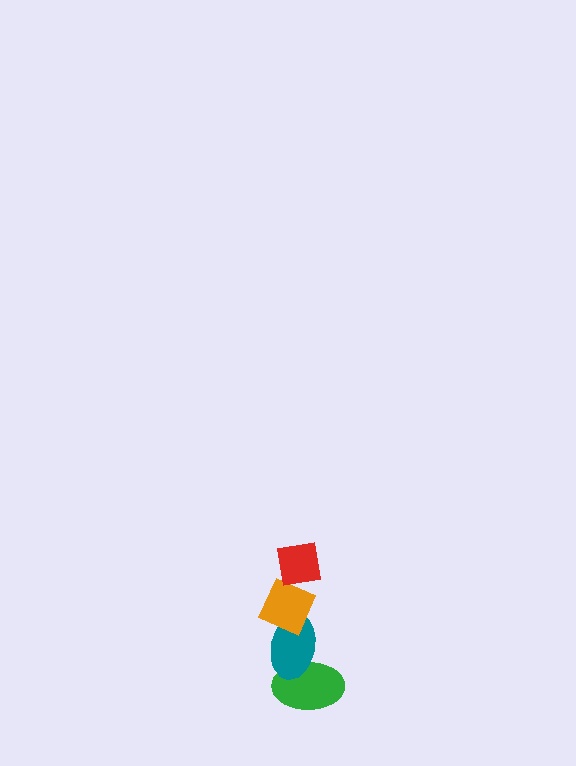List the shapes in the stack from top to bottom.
From top to bottom: the red square, the orange diamond, the teal ellipse, the green ellipse.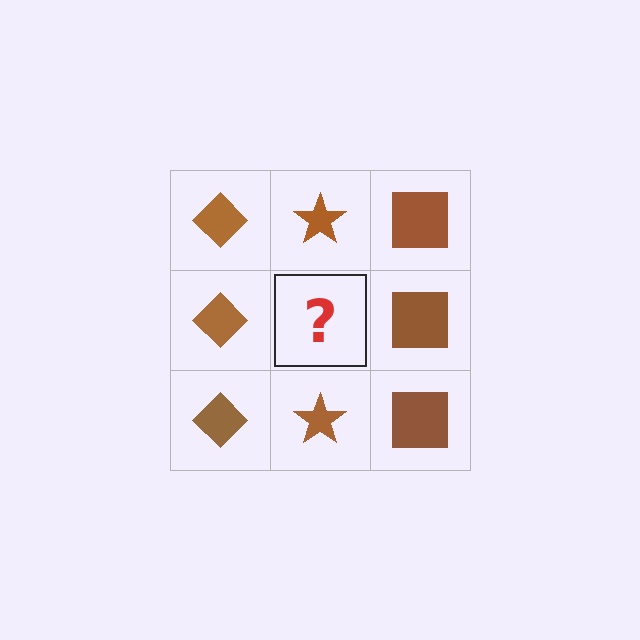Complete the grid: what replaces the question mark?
The question mark should be replaced with a brown star.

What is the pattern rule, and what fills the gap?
The rule is that each column has a consistent shape. The gap should be filled with a brown star.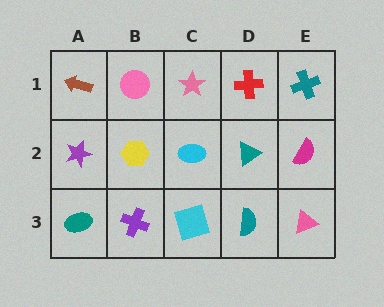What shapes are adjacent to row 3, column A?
A purple star (row 2, column A), a purple cross (row 3, column B).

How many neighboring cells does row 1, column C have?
3.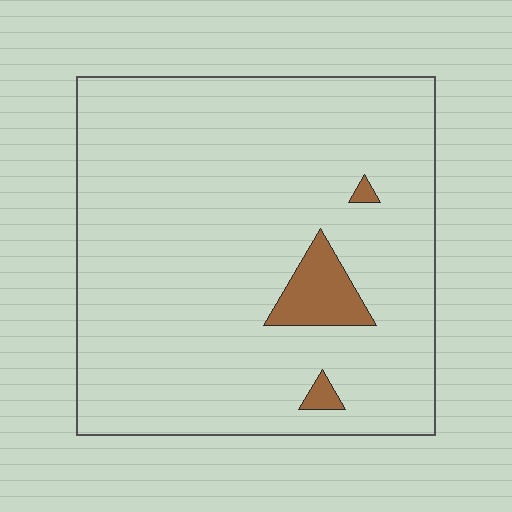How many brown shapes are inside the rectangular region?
3.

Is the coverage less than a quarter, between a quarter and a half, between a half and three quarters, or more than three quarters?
Less than a quarter.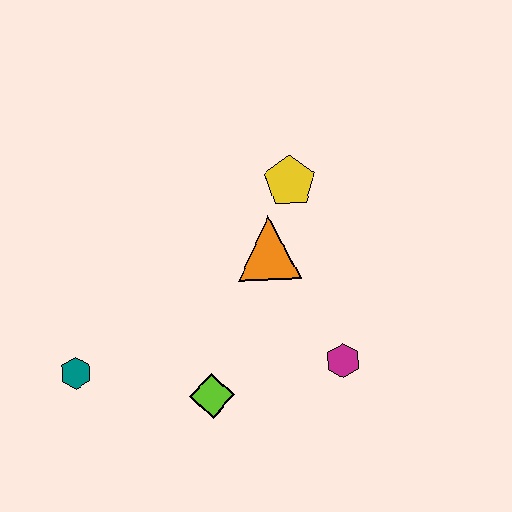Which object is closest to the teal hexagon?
The lime diamond is closest to the teal hexagon.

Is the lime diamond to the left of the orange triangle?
Yes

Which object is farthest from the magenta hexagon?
The teal hexagon is farthest from the magenta hexagon.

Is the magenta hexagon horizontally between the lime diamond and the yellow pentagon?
No